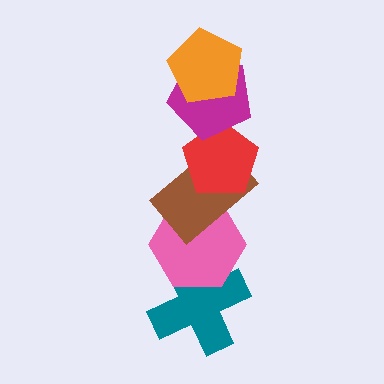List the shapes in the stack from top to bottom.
From top to bottom: the orange pentagon, the magenta pentagon, the red pentagon, the brown rectangle, the pink hexagon, the teal cross.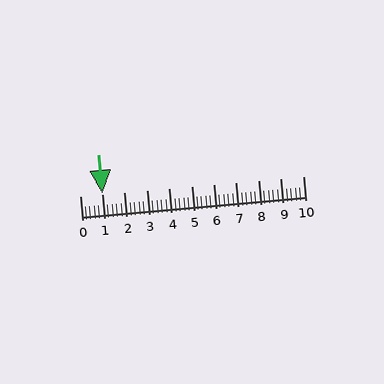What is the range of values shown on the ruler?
The ruler shows values from 0 to 10.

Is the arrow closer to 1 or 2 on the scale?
The arrow is closer to 1.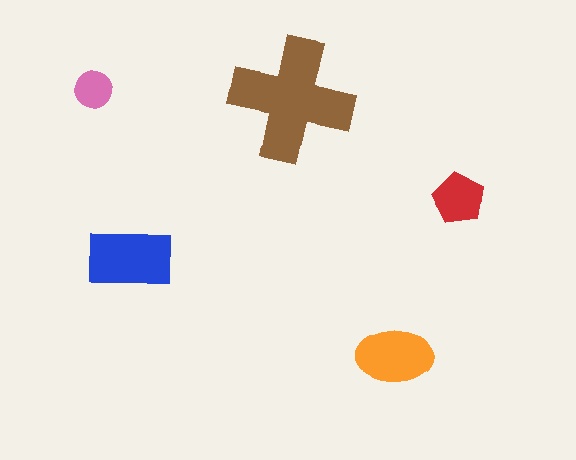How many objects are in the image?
There are 5 objects in the image.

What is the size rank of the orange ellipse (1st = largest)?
3rd.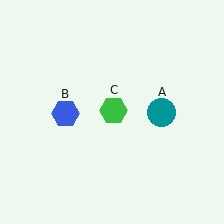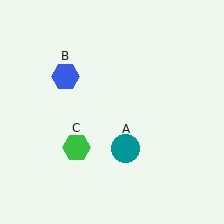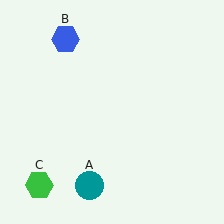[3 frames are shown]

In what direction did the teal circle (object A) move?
The teal circle (object A) moved down and to the left.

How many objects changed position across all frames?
3 objects changed position: teal circle (object A), blue hexagon (object B), green hexagon (object C).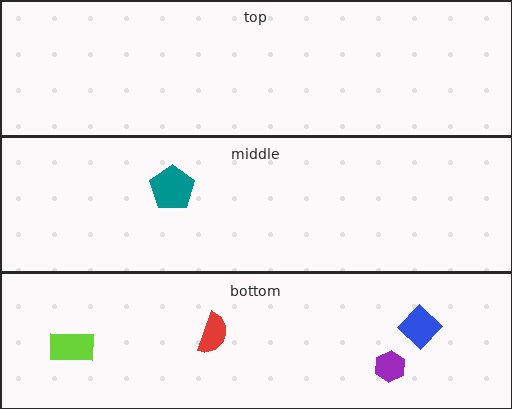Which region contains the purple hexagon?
The bottom region.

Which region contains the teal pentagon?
The middle region.